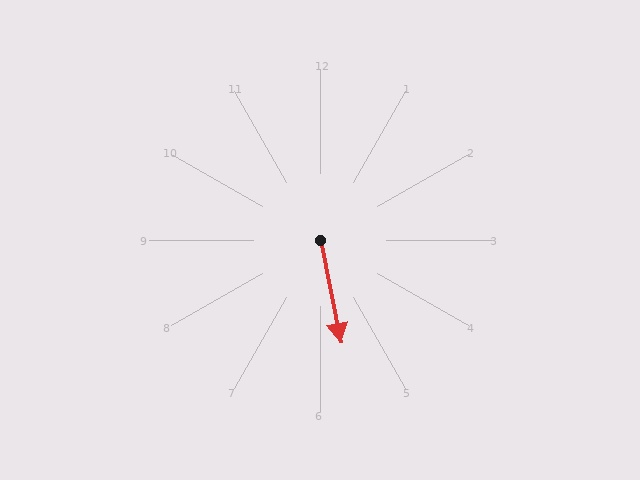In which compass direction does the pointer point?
South.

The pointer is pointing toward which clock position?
Roughly 6 o'clock.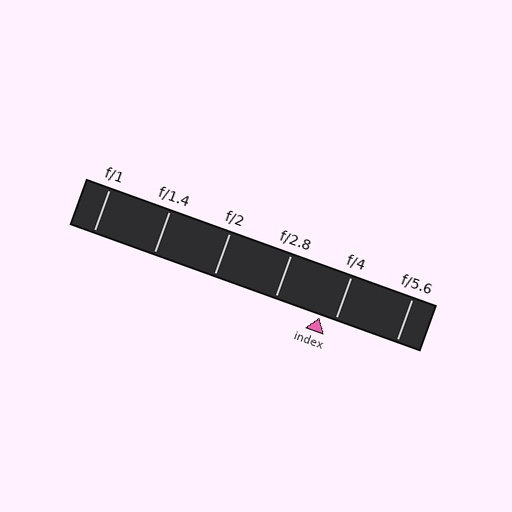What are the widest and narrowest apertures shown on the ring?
The widest aperture shown is f/1 and the narrowest is f/5.6.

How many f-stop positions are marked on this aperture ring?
There are 6 f-stop positions marked.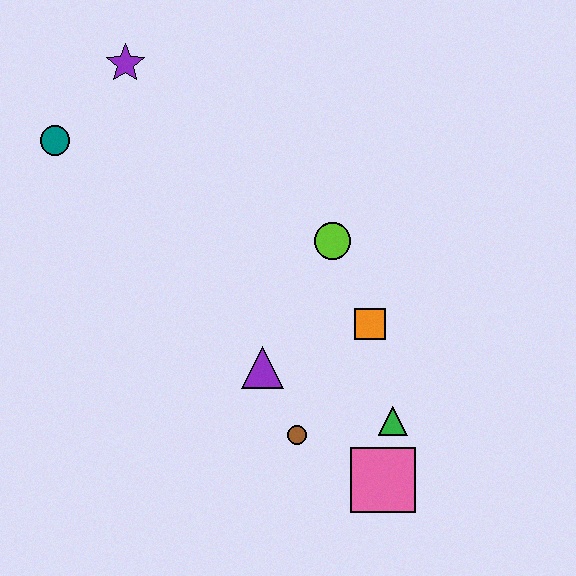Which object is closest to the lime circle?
The orange square is closest to the lime circle.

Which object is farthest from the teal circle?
The pink square is farthest from the teal circle.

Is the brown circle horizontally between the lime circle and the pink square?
No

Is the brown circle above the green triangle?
No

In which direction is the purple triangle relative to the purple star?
The purple triangle is below the purple star.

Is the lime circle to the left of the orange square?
Yes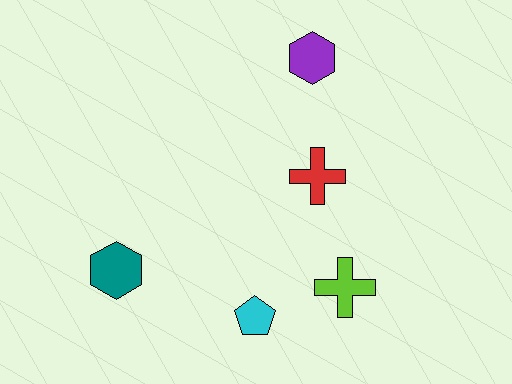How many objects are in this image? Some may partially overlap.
There are 5 objects.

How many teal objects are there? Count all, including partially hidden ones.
There is 1 teal object.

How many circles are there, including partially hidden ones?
There are no circles.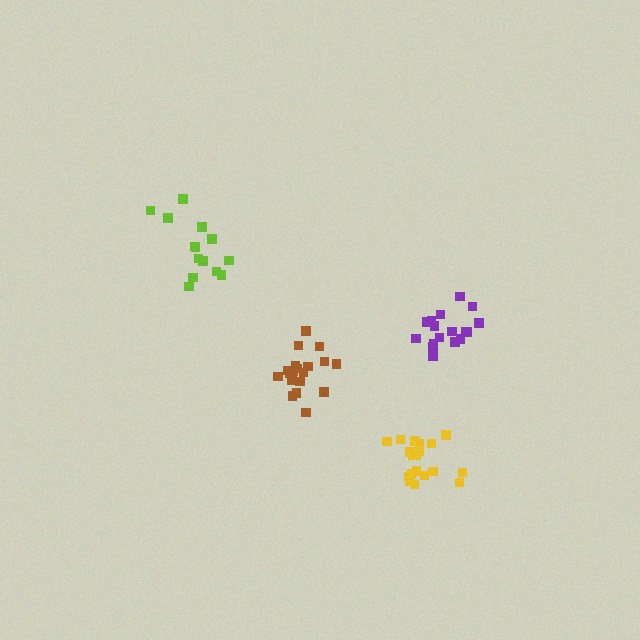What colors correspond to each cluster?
The clusters are colored: purple, lime, brown, yellow.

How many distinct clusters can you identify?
There are 4 distinct clusters.